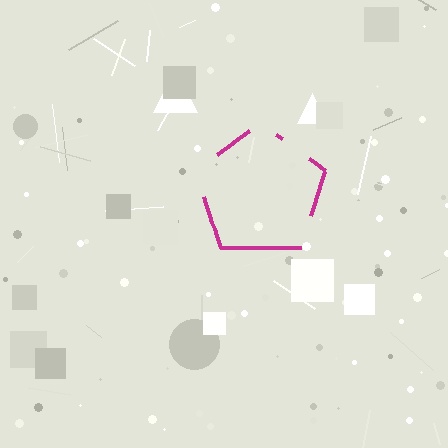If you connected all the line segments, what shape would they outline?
They would outline a pentagon.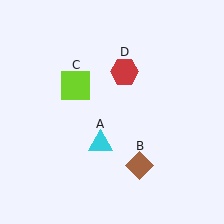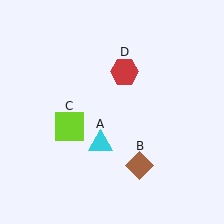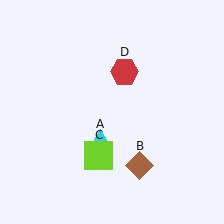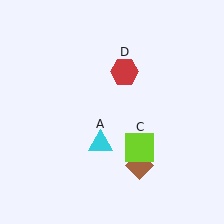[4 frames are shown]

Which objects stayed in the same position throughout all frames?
Cyan triangle (object A) and brown diamond (object B) and red hexagon (object D) remained stationary.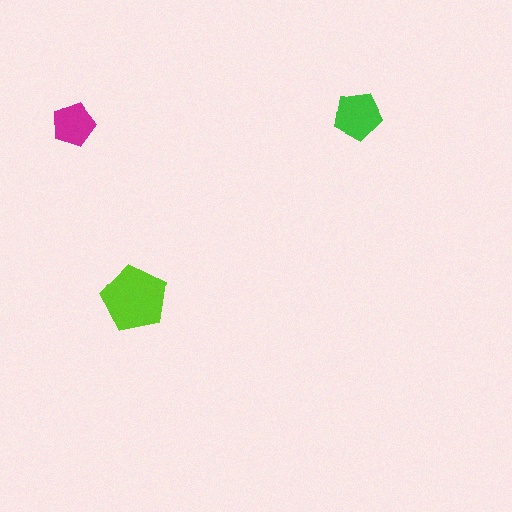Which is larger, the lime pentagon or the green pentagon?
The lime one.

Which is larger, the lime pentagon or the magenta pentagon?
The lime one.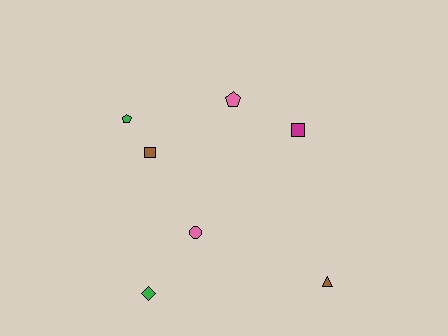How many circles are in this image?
There is 1 circle.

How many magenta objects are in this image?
There is 1 magenta object.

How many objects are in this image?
There are 7 objects.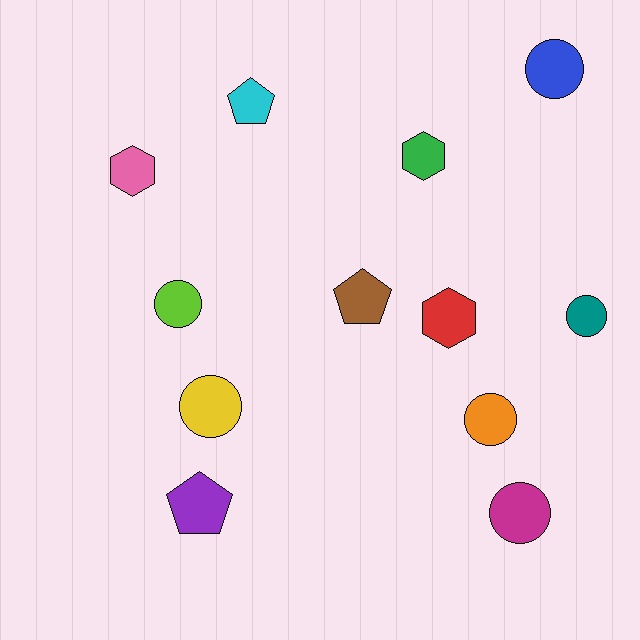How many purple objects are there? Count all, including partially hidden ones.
There is 1 purple object.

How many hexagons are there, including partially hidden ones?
There are 3 hexagons.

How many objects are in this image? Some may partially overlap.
There are 12 objects.